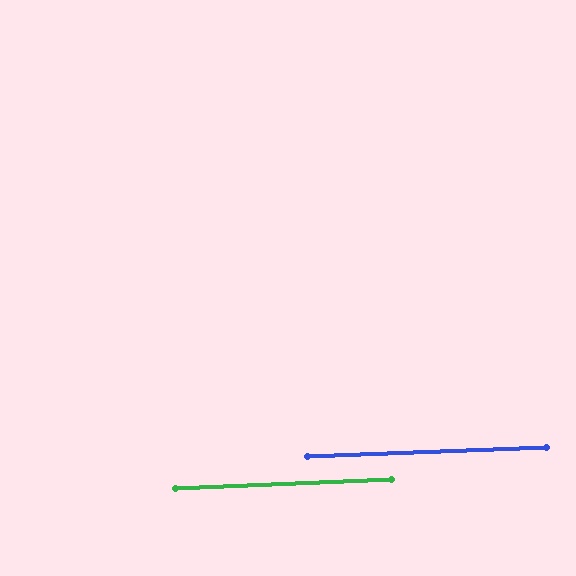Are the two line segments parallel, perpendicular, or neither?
Parallel — their directions differ by only 0.3°.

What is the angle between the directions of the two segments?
Approximately 0 degrees.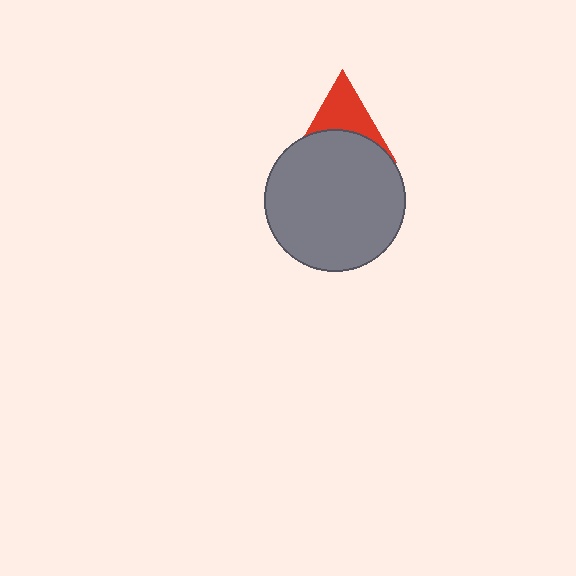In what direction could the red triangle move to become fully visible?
The red triangle could move up. That would shift it out from behind the gray circle entirely.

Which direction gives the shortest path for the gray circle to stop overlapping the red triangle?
Moving down gives the shortest separation.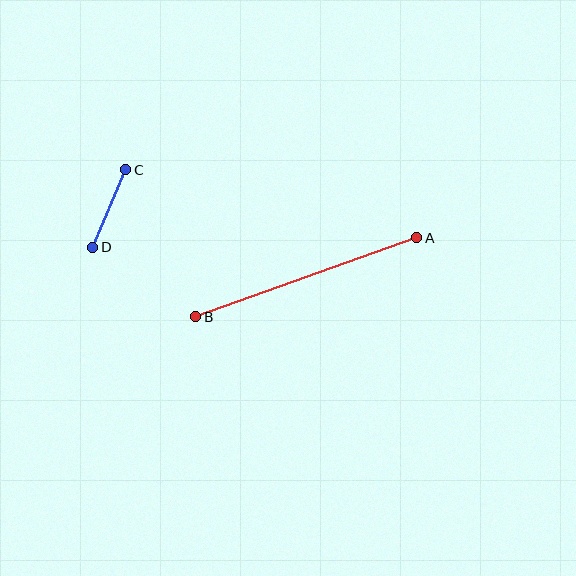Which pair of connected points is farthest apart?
Points A and B are farthest apart.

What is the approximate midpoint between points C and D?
The midpoint is at approximately (109, 209) pixels.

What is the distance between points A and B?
The distance is approximately 235 pixels.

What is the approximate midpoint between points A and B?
The midpoint is at approximately (306, 277) pixels.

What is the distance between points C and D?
The distance is approximately 84 pixels.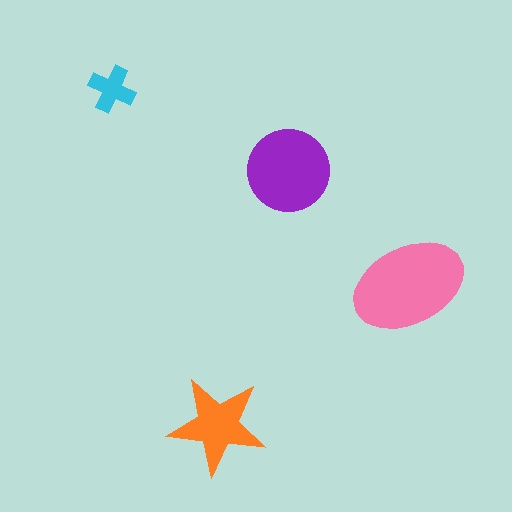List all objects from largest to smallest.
The pink ellipse, the purple circle, the orange star, the cyan cross.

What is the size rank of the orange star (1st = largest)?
3rd.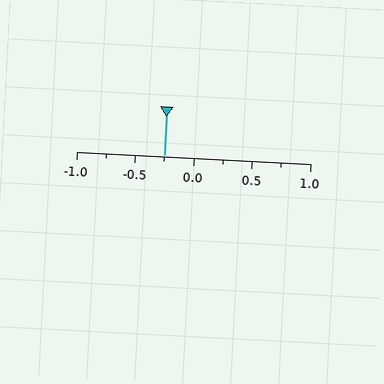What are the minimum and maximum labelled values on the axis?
The axis runs from -1.0 to 1.0.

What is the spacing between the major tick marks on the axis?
The major ticks are spaced 0.5 apart.